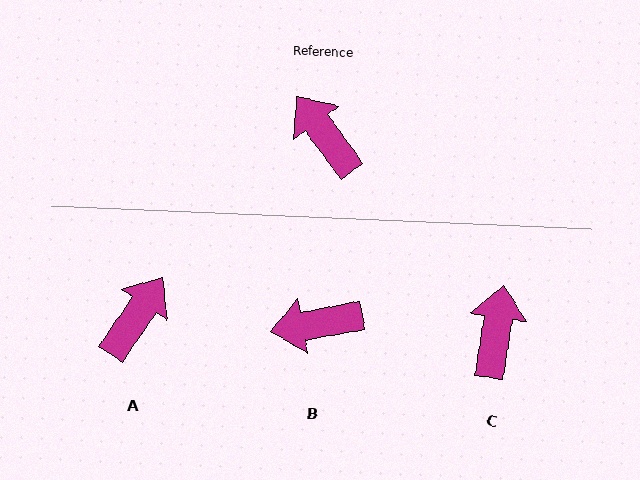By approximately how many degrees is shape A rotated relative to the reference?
Approximately 71 degrees clockwise.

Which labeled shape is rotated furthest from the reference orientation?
A, about 71 degrees away.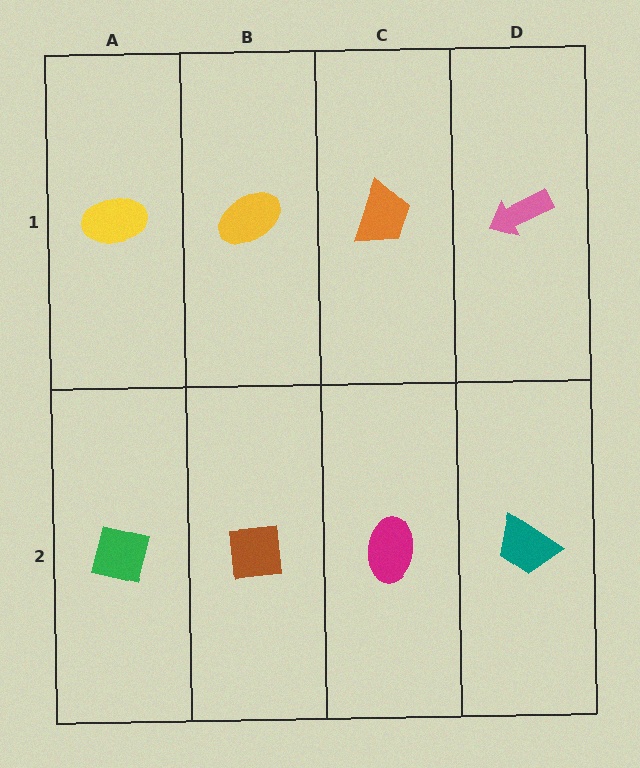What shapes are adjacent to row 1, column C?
A magenta ellipse (row 2, column C), a yellow ellipse (row 1, column B), a pink arrow (row 1, column D).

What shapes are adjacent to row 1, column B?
A brown square (row 2, column B), a yellow ellipse (row 1, column A), an orange trapezoid (row 1, column C).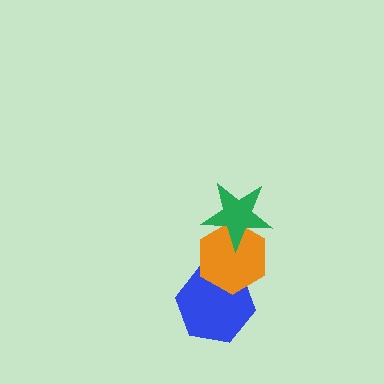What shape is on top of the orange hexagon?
The green star is on top of the orange hexagon.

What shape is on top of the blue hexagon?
The orange hexagon is on top of the blue hexagon.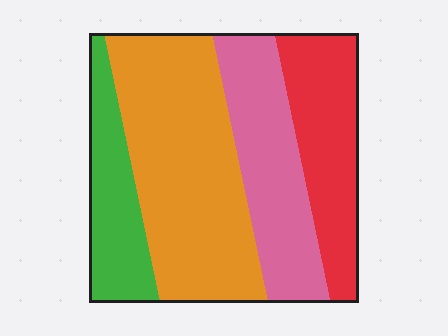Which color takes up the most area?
Orange, at roughly 40%.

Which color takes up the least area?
Green, at roughly 15%.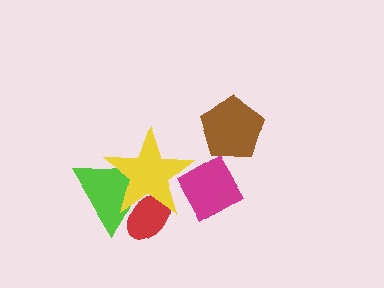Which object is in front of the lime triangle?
The yellow star is in front of the lime triangle.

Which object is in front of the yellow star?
The magenta diamond is in front of the yellow star.